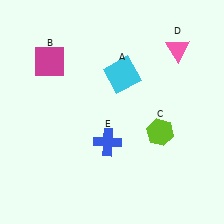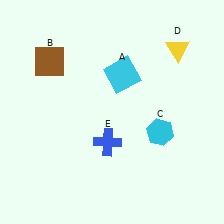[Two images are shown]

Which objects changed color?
B changed from magenta to brown. C changed from lime to cyan. D changed from pink to yellow.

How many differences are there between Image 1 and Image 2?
There are 3 differences between the two images.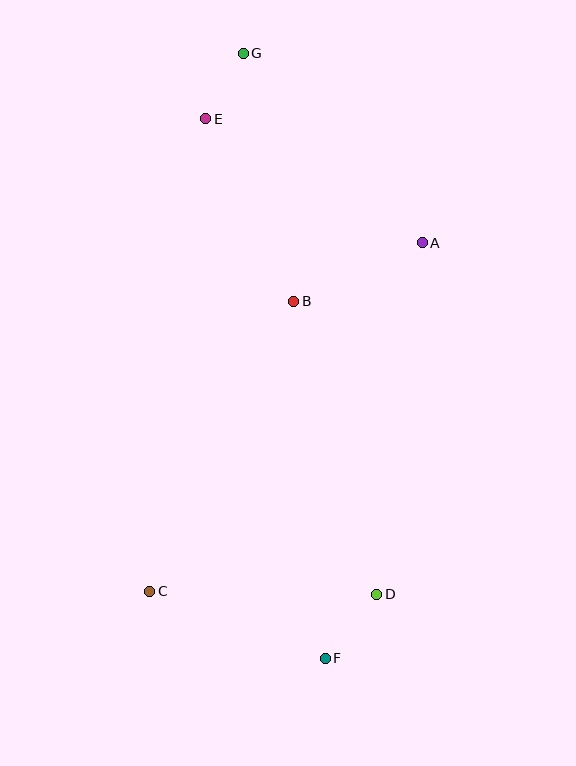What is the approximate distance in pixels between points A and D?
The distance between A and D is approximately 354 pixels.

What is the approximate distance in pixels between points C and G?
The distance between C and G is approximately 546 pixels.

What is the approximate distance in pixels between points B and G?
The distance between B and G is approximately 253 pixels.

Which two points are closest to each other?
Points E and G are closest to each other.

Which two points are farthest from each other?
Points F and G are farthest from each other.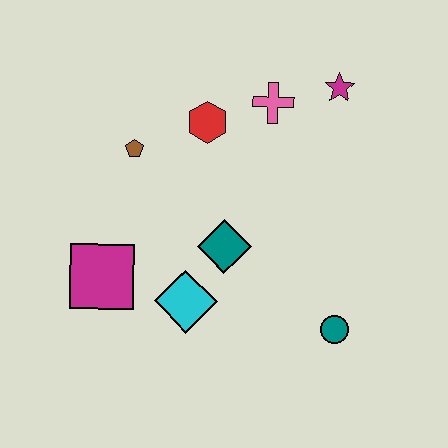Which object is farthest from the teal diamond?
The magenta star is farthest from the teal diamond.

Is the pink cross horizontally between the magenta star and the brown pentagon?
Yes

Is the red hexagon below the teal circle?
No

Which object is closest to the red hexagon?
The pink cross is closest to the red hexagon.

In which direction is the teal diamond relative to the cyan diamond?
The teal diamond is above the cyan diamond.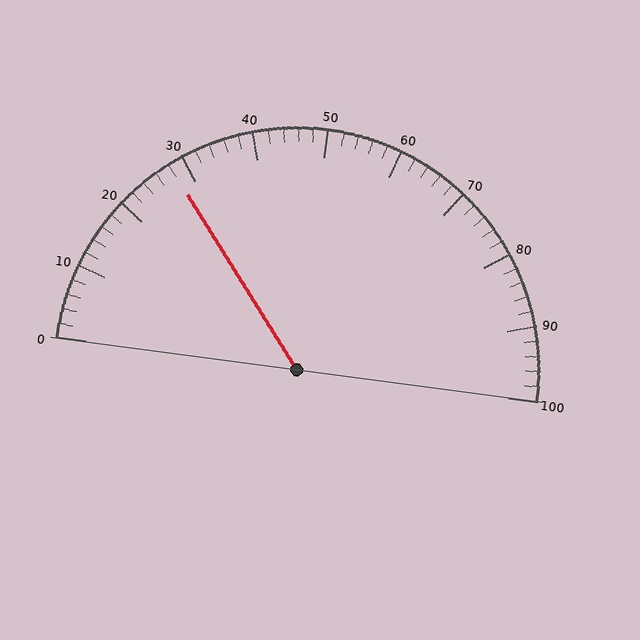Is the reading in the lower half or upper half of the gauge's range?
The reading is in the lower half of the range (0 to 100).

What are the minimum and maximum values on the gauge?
The gauge ranges from 0 to 100.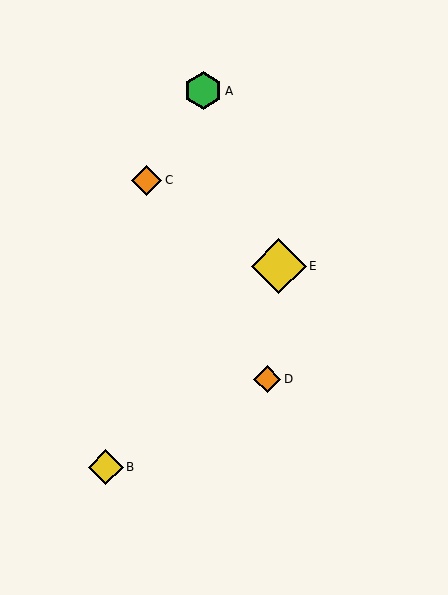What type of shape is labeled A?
Shape A is a green hexagon.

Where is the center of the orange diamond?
The center of the orange diamond is at (146, 180).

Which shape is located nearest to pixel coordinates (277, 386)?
The orange diamond (labeled D) at (267, 379) is nearest to that location.